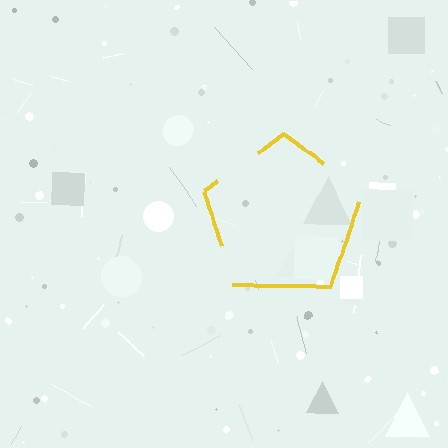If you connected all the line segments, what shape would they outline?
They would outline a pentagon.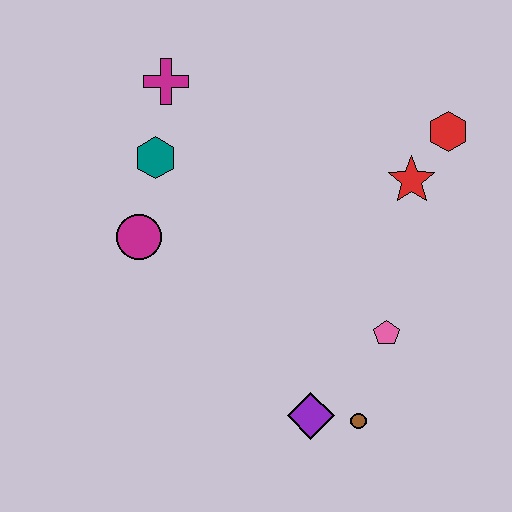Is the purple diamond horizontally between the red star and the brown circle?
No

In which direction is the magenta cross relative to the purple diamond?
The magenta cross is above the purple diamond.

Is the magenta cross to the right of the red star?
No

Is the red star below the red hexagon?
Yes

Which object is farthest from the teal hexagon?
The brown circle is farthest from the teal hexagon.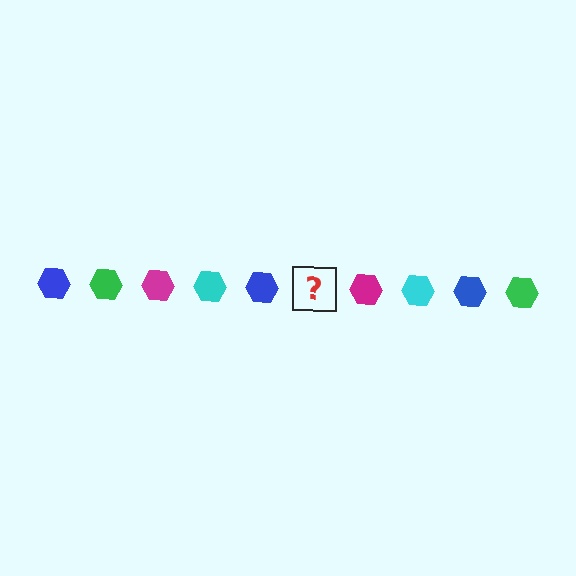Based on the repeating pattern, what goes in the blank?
The blank should be a green hexagon.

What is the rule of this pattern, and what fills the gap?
The rule is that the pattern cycles through blue, green, magenta, cyan hexagons. The gap should be filled with a green hexagon.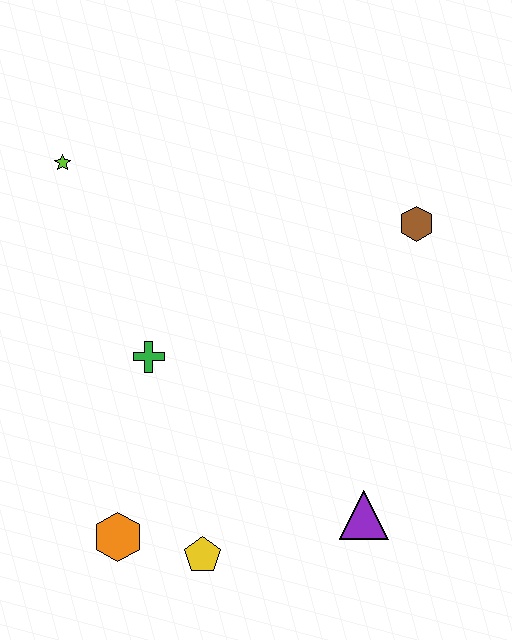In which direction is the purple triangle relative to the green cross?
The purple triangle is to the right of the green cross.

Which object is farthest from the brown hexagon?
The orange hexagon is farthest from the brown hexagon.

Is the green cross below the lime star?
Yes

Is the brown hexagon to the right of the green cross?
Yes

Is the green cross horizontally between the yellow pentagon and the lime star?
Yes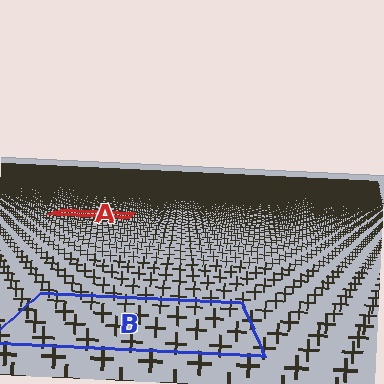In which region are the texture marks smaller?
The texture marks are smaller in region A, because it is farther away.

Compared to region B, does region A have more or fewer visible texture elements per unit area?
Region A has more texture elements per unit area — they are packed more densely because it is farther away.